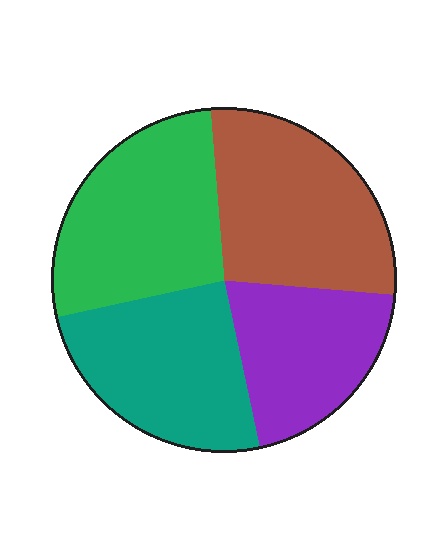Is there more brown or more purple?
Brown.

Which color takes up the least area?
Purple, at roughly 20%.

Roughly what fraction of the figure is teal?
Teal takes up less than a quarter of the figure.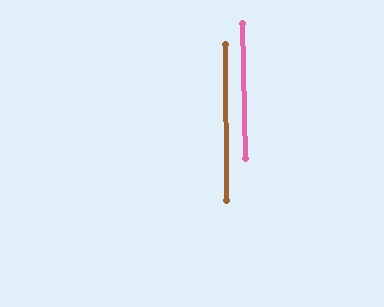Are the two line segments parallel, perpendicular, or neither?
Parallel — their directions differ by only 0.8°.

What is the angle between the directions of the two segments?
Approximately 1 degree.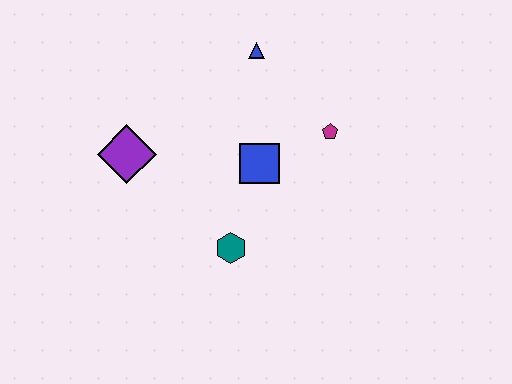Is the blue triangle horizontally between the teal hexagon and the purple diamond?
No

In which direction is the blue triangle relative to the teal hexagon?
The blue triangle is above the teal hexagon.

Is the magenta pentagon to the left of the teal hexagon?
No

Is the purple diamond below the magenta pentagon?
Yes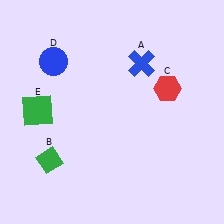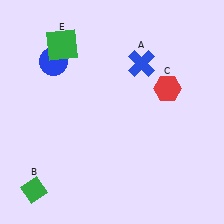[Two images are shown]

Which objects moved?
The objects that moved are: the green diamond (B), the green square (E).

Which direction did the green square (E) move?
The green square (E) moved up.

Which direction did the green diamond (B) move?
The green diamond (B) moved down.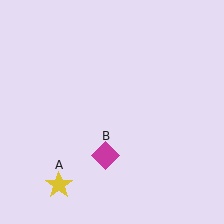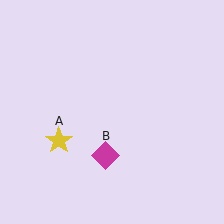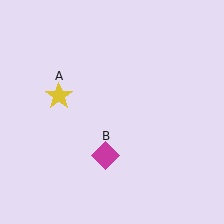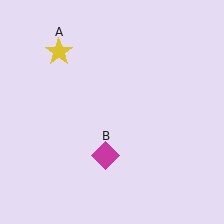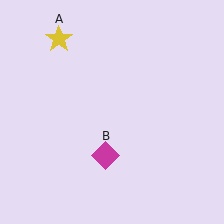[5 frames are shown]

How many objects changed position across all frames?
1 object changed position: yellow star (object A).